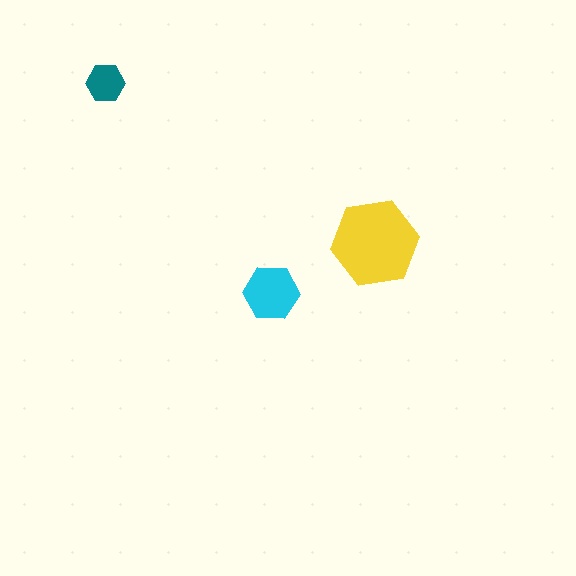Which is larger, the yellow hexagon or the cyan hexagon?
The yellow one.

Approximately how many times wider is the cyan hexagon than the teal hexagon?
About 1.5 times wider.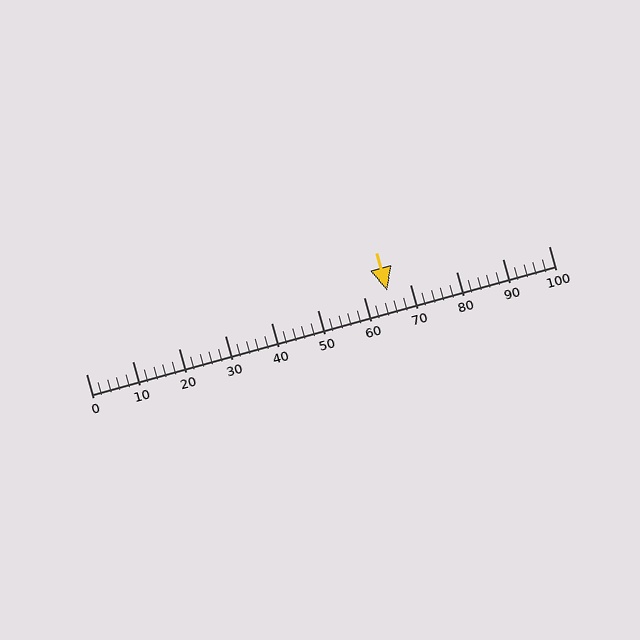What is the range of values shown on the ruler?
The ruler shows values from 0 to 100.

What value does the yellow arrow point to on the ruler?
The yellow arrow points to approximately 65.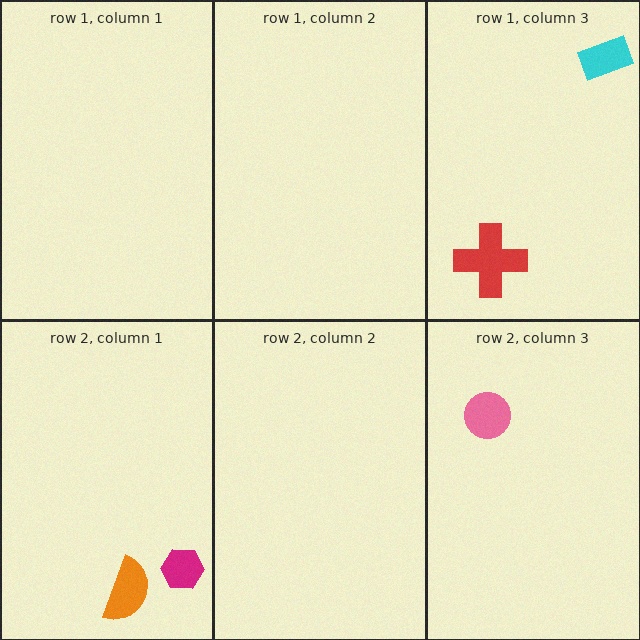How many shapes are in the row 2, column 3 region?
1.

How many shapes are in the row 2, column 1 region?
2.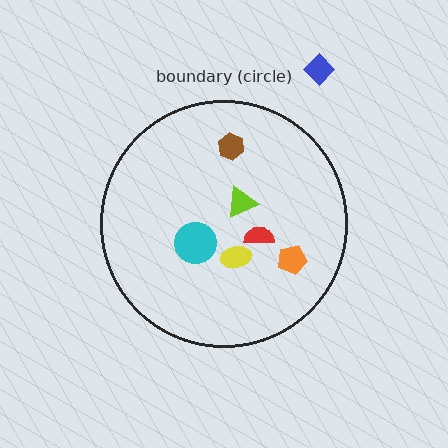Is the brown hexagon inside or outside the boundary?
Inside.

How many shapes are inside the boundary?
6 inside, 1 outside.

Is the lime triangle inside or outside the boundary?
Inside.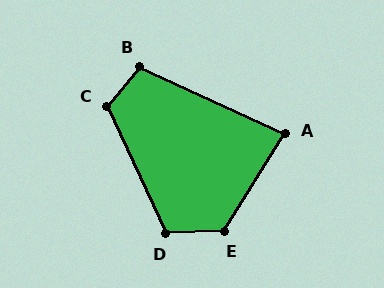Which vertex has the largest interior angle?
E, at approximately 124 degrees.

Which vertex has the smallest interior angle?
A, at approximately 83 degrees.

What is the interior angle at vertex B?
Approximately 105 degrees (obtuse).